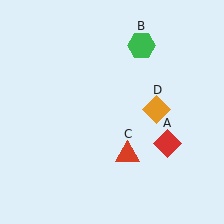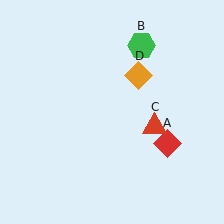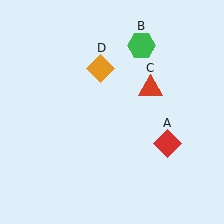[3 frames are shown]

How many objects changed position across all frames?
2 objects changed position: red triangle (object C), orange diamond (object D).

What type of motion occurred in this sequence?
The red triangle (object C), orange diamond (object D) rotated counterclockwise around the center of the scene.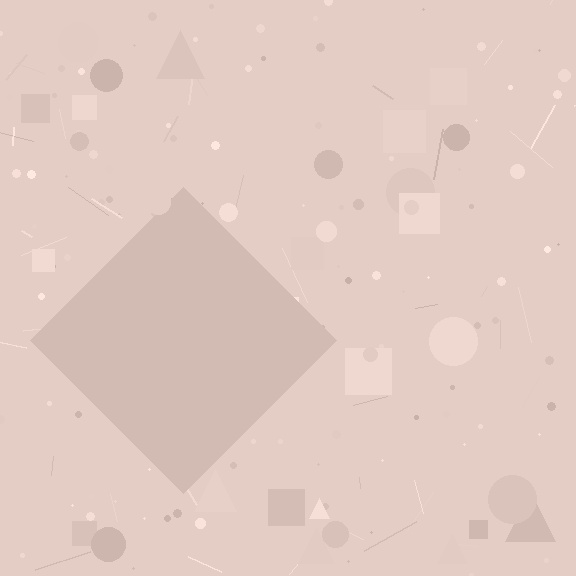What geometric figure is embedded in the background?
A diamond is embedded in the background.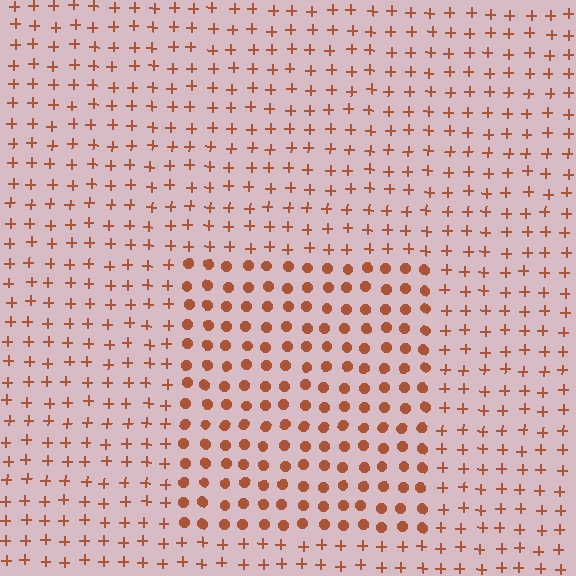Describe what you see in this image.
The image is filled with small brown elements arranged in a uniform grid. A rectangle-shaped region contains circles, while the surrounding area contains plus signs. The boundary is defined purely by the change in element shape.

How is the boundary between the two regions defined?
The boundary is defined by a change in element shape: circles inside vs. plus signs outside. All elements share the same color and spacing.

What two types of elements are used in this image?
The image uses circles inside the rectangle region and plus signs outside it.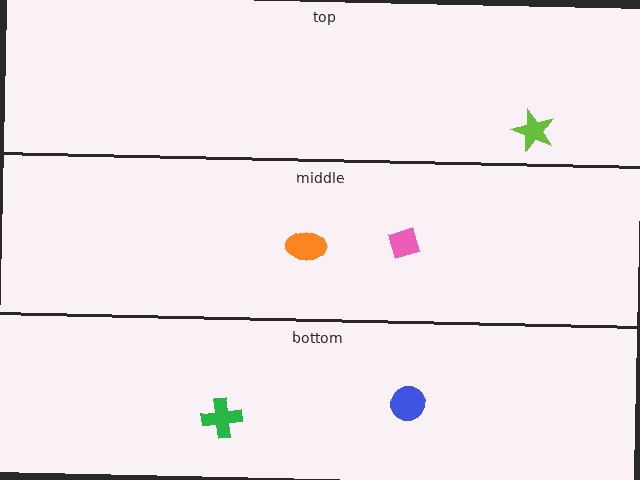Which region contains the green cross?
The bottom region.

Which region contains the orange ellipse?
The middle region.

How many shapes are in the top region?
1.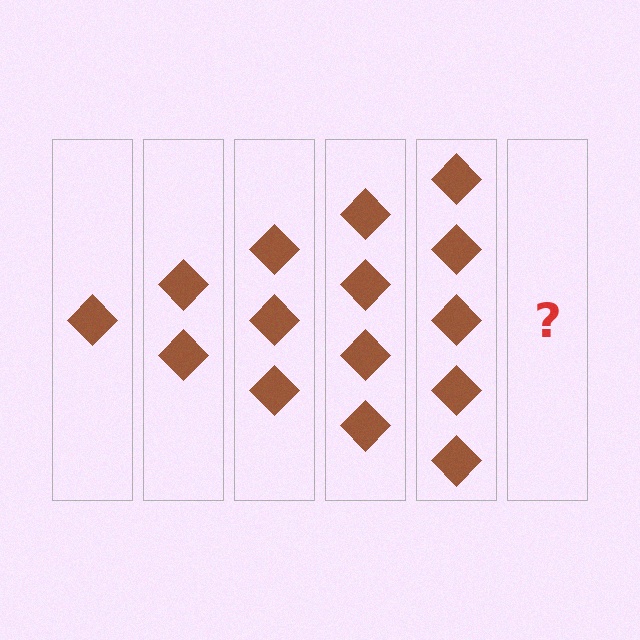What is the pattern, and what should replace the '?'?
The pattern is that each step adds one more diamond. The '?' should be 6 diamonds.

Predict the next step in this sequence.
The next step is 6 diamonds.